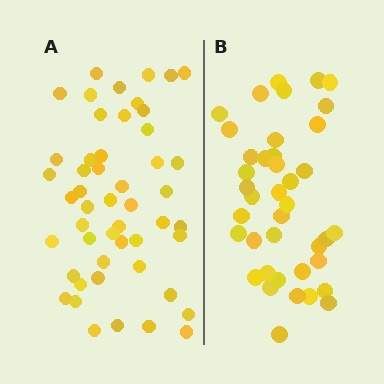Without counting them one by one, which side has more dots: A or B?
Region A (the left region) has more dots.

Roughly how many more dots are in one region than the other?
Region A has roughly 10 or so more dots than region B.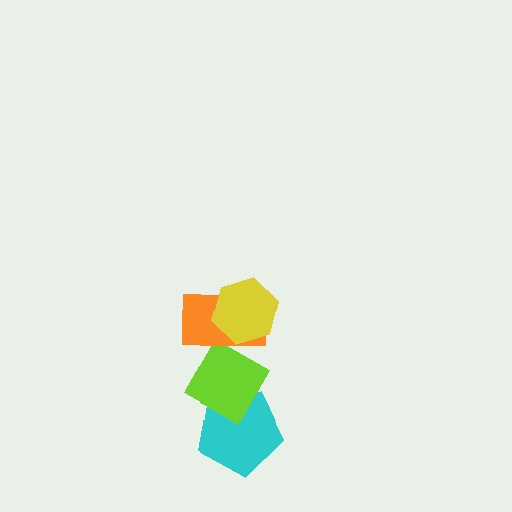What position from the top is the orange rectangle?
The orange rectangle is 2nd from the top.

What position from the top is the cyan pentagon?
The cyan pentagon is 4th from the top.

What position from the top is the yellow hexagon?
The yellow hexagon is 1st from the top.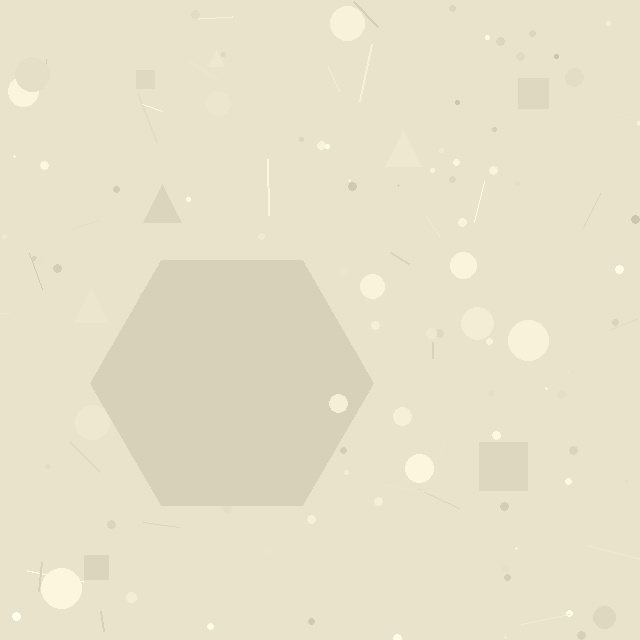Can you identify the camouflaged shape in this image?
The camouflaged shape is a hexagon.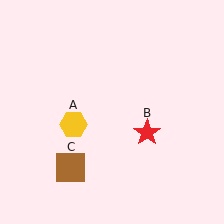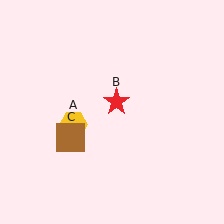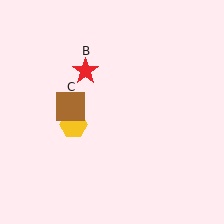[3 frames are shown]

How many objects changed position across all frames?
2 objects changed position: red star (object B), brown square (object C).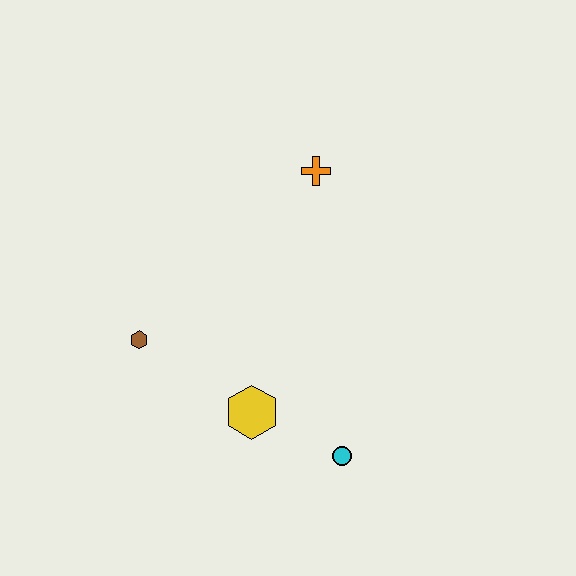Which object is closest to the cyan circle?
The yellow hexagon is closest to the cyan circle.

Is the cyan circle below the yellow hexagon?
Yes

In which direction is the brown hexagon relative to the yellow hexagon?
The brown hexagon is to the left of the yellow hexagon.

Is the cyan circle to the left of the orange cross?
No